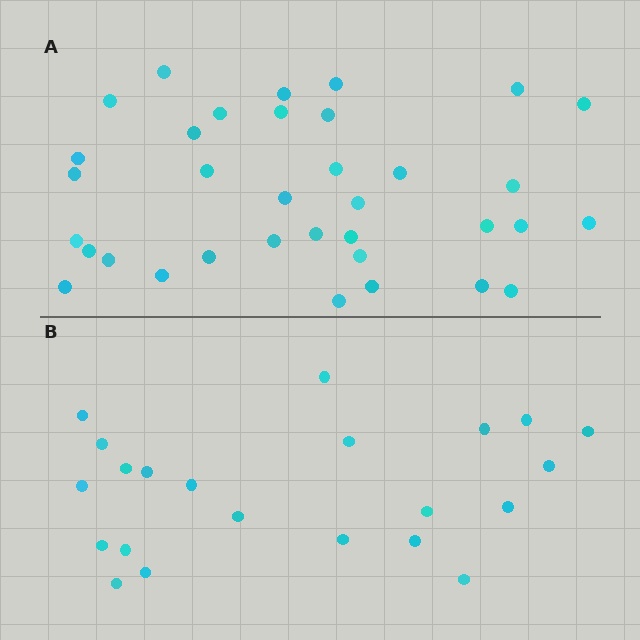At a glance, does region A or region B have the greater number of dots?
Region A (the top region) has more dots.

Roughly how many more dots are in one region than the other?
Region A has approximately 15 more dots than region B.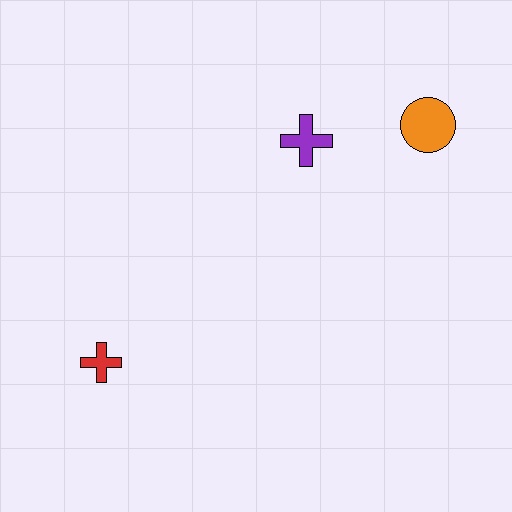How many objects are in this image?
There are 3 objects.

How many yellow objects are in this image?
There are no yellow objects.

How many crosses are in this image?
There are 2 crosses.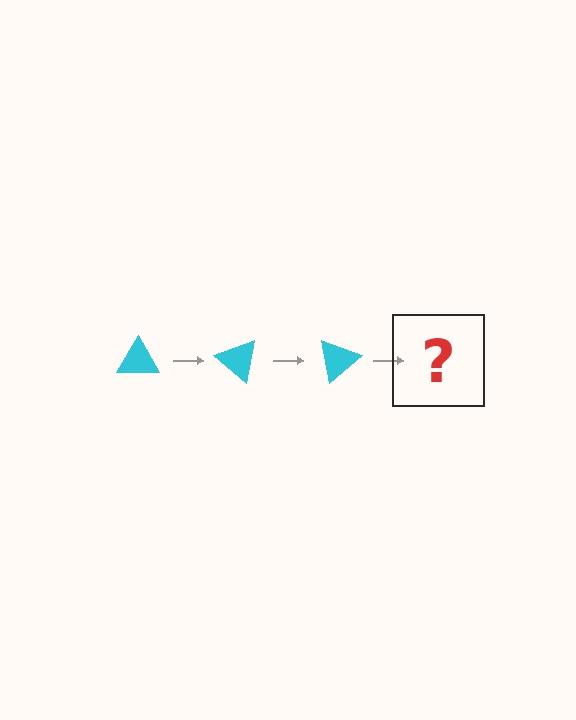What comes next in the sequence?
The next element should be a cyan triangle rotated 120 degrees.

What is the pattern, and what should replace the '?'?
The pattern is that the triangle rotates 40 degrees each step. The '?' should be a cyan triangle rotated 120 degrees.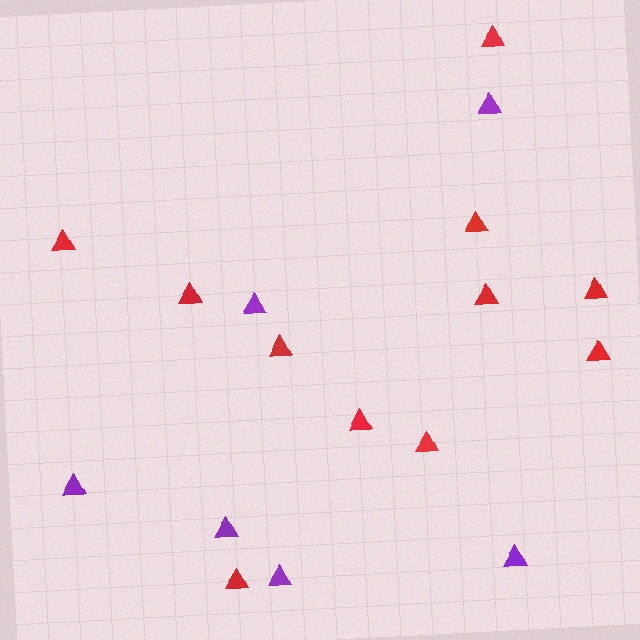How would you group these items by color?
There are 2 groups: one group of purple triangles (6) and one group of red triangles (11).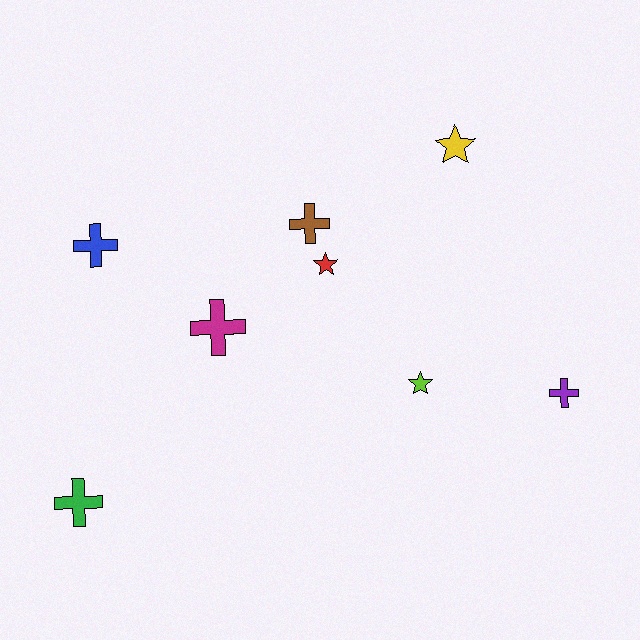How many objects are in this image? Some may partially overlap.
There are 8 objects.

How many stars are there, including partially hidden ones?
There are 3 stars.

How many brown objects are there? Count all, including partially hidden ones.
There is 1 brown object.